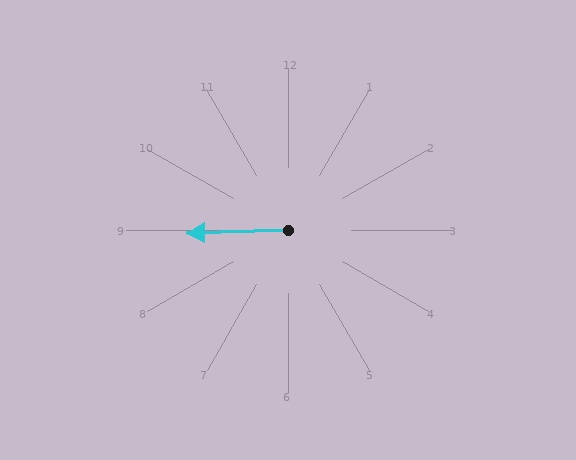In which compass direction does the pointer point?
West.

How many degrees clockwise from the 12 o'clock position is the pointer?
Approximately 268 degrees.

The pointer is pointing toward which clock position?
Roughly 9 o'clock.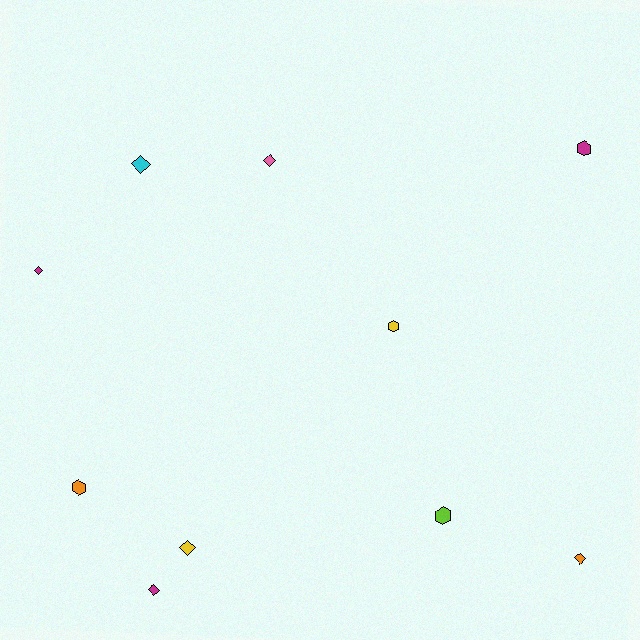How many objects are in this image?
There are 10 objects.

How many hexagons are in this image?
There are 4 hexagons.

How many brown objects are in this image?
There are no brown objects.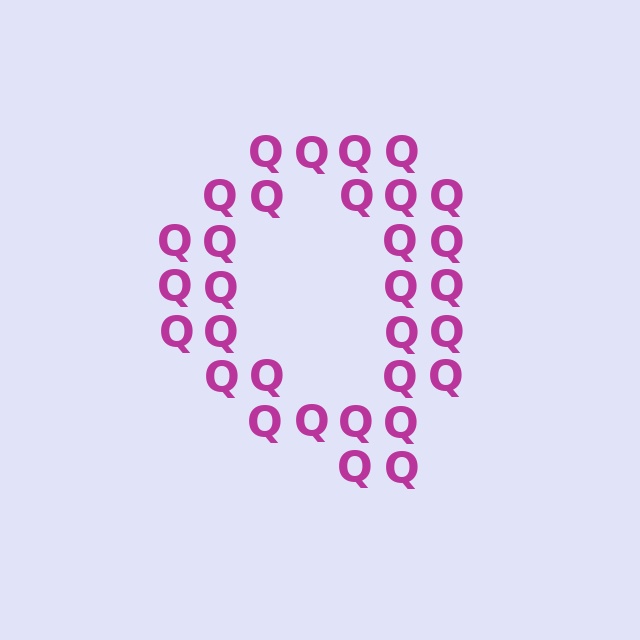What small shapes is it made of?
It is made of small letter Q's.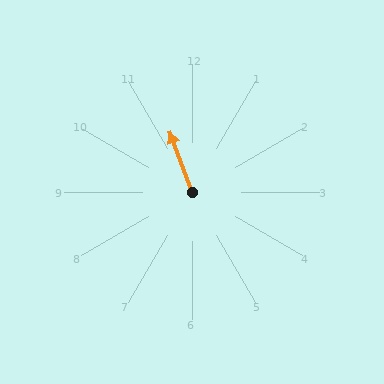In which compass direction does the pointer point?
North.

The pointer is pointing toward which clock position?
Roughly 11 o'clock.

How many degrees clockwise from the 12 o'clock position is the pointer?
Approximately 339 degrees.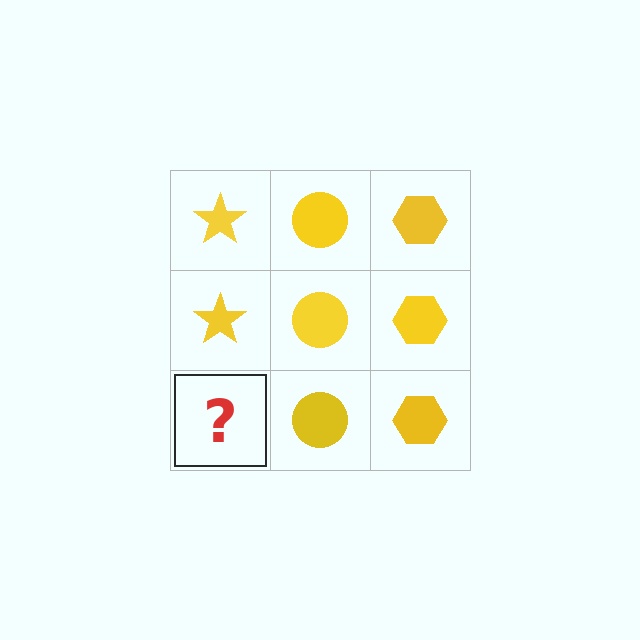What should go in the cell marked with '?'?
The missing cell should contain a yellow star.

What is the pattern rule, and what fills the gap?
The rule is that each column has a consistent shape. The gap should be filled with a yellow star.